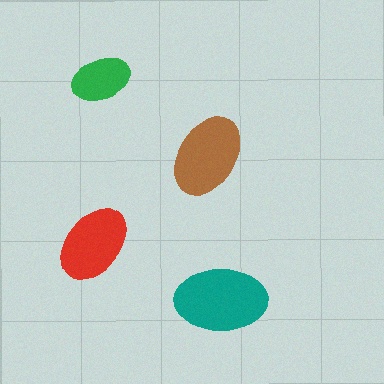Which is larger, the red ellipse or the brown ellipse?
The brown one.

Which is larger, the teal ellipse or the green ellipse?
The teal one.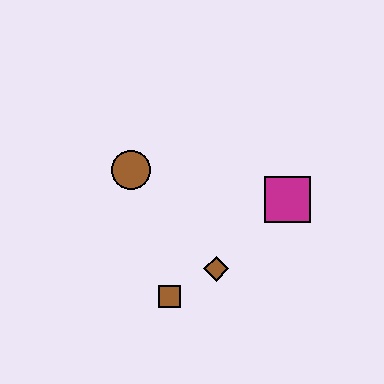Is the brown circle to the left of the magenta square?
Yes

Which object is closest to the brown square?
The brown diamond is closest to the brown square.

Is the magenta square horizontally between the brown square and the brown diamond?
No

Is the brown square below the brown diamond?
Yes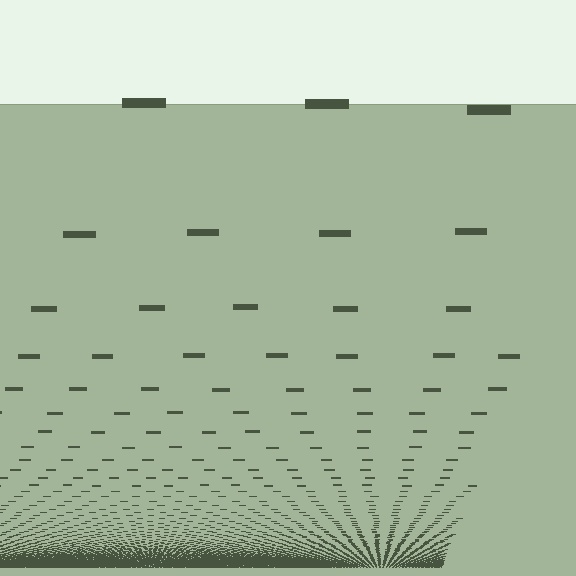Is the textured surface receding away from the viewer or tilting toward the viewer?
The surface appears to tilt toward the viewer. Texture elements get larger and sparser toward the top.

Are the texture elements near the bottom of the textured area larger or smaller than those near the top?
Smaller. The gradient is inverted — elements near the bottom are smaller and denser.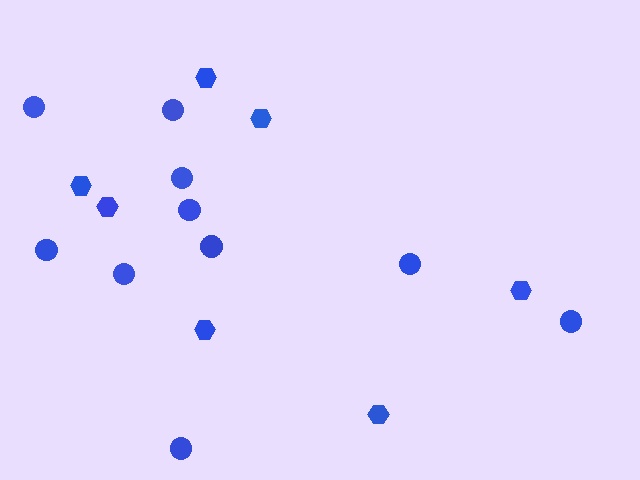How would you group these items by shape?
There are 2 groups: one group of hexagons (7) and one group of circles (10).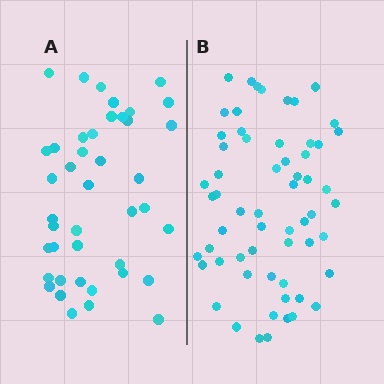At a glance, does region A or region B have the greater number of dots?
Region B (the right region) has more dots.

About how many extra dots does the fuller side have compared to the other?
Region B has approximately 20 more dots than region A.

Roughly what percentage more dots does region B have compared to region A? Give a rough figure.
About 45% more.